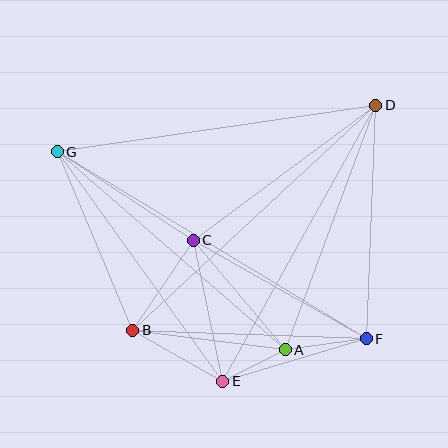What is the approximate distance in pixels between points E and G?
The distance between E and G is approximately 283 pixels.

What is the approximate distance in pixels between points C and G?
The distance between C and G is approximately 162 pixels.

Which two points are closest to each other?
Points A and E are closest to each other.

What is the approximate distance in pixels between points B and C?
The distance between B and C is approximately 109 pixels.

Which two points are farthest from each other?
Points F and G are farthest from each other.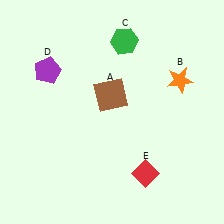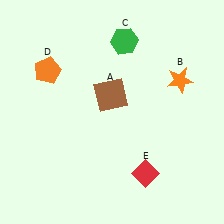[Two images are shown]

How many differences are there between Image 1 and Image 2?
There is 1 difference between the two images.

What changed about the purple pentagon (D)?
In Image 1, D is purple. In Image 2, it changed to orange.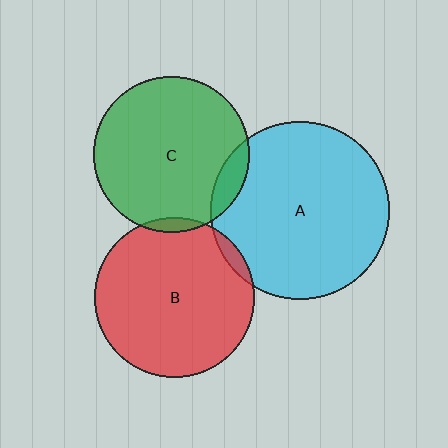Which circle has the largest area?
Circle A (cyan).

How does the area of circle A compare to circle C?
Approximately 1.3 times.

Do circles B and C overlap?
Yes.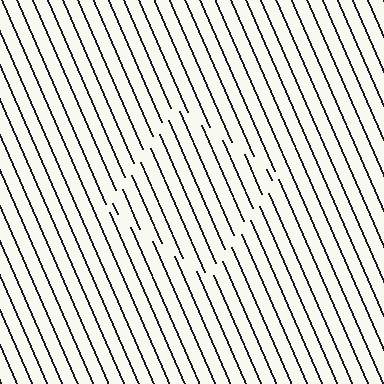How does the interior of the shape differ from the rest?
The interior of the shape contains the same grating, shifted by half a period — the contour is defined by the phase discontinuity where line-ends from the inner and outer gratings abut.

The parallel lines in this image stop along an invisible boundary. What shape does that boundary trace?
An illusory square. The interior of the shape contains the same grating, shifted by half a period — the contour is defined by the phase discontinuity where line-ends from the inner and outer gratings abut.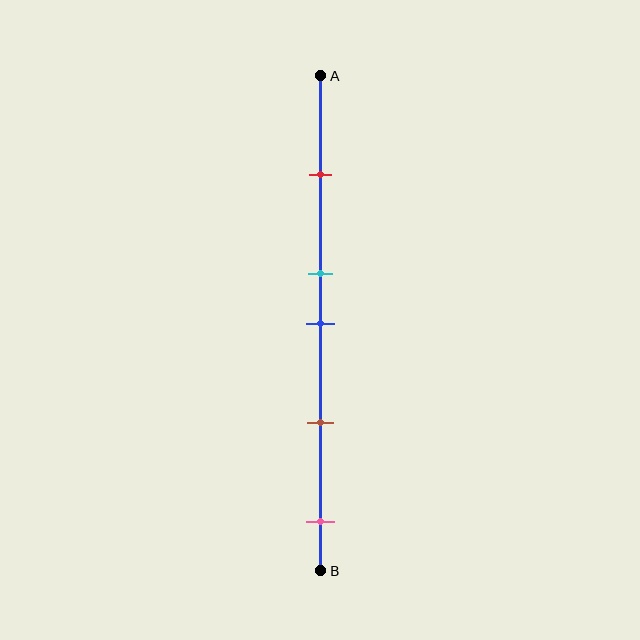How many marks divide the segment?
There are 5 marks dividing the segment.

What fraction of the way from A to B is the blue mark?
The blue mark is approximately 50% (0.5) of the way from A to B.